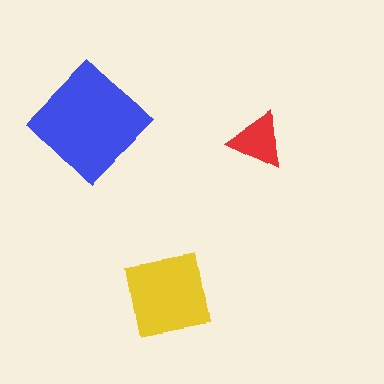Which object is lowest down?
The yellow square is bottommost.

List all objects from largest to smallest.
The blue diamond, the yellow square, the red triangle.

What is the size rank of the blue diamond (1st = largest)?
1st.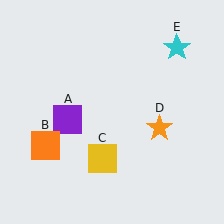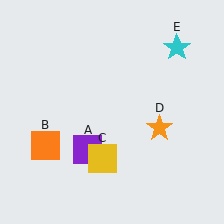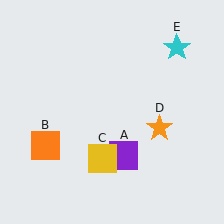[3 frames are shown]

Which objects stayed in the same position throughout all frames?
Orange square (object B) and yellow square (object C) and orange star (object D) and cyan star (object E) remained stationary.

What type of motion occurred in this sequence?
The purple square (object A) rotated counterclockwise around the center of the scene.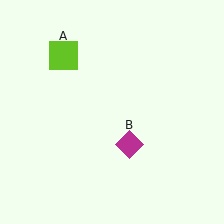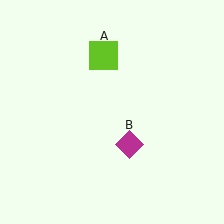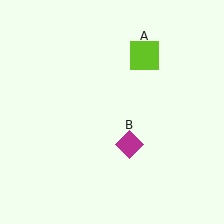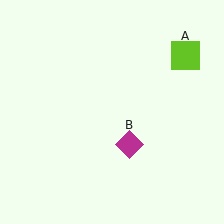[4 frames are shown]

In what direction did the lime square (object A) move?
The lime square (object A) moved right.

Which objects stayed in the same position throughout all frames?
Magenta diamond (object B) remained stationary.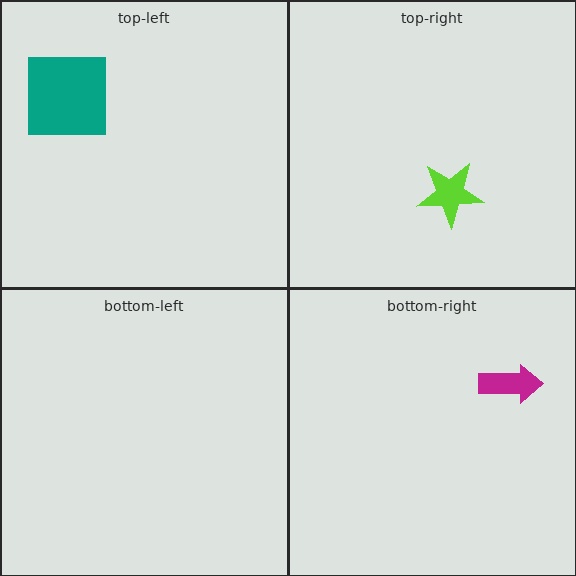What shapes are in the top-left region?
The teal square.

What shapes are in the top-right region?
The lime star.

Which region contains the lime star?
The top-right region.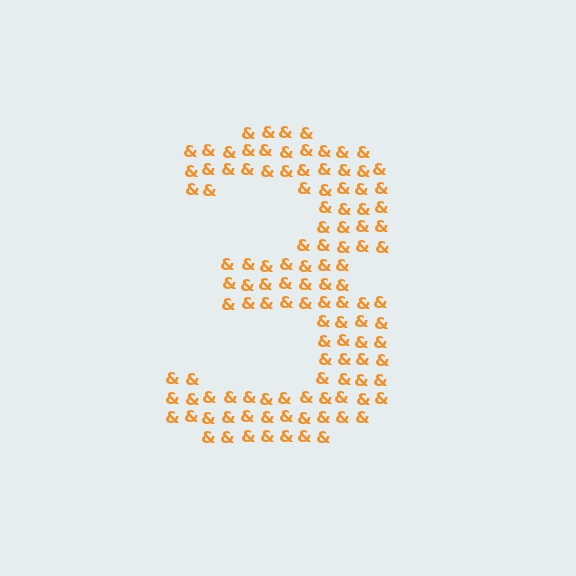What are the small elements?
The small elements are ampersands.